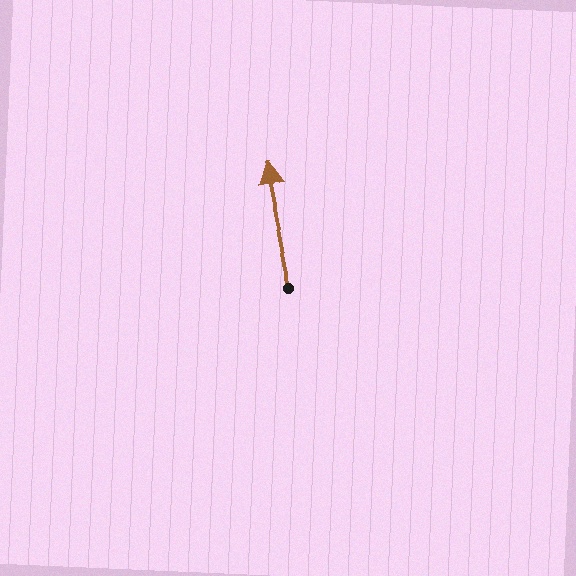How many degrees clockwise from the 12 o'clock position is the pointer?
Approximately 349 degrees.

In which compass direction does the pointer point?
North.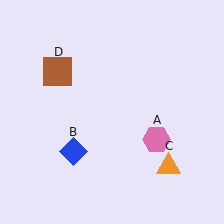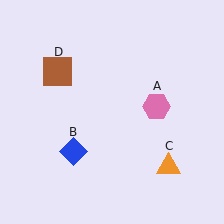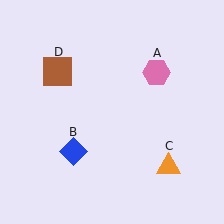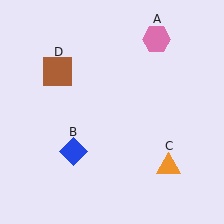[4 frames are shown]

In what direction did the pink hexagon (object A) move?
The pink hexagon (object A) moved up.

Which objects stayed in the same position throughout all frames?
Blue diamond (object B) and orange triangle (object C) and brown square (object D) remained stationary.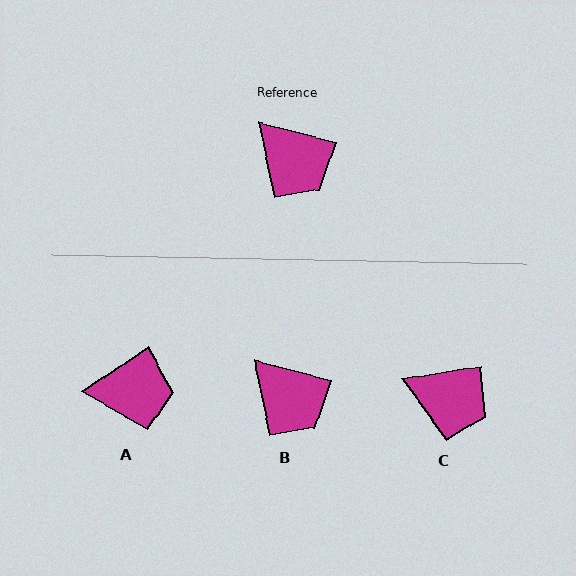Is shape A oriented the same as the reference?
No, it is off by about 48 degrees.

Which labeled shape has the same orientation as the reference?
B.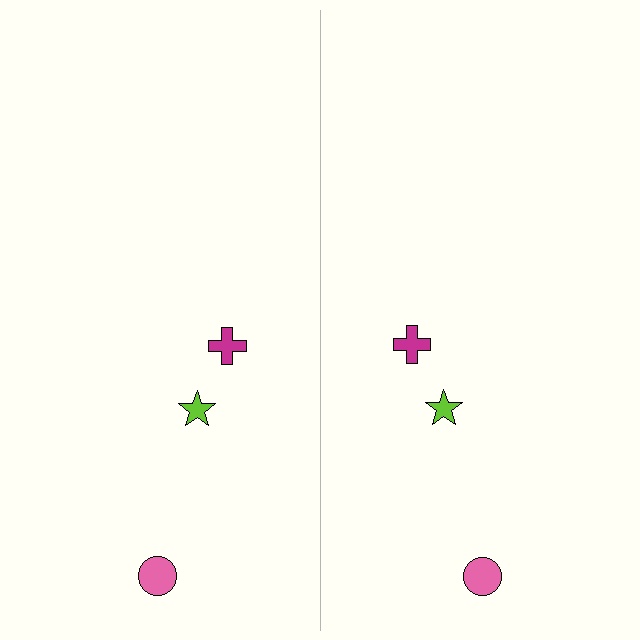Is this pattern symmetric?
Yes, this pattern has bilateral (reflection) symmetry.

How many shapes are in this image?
There are 6 shapes in this image.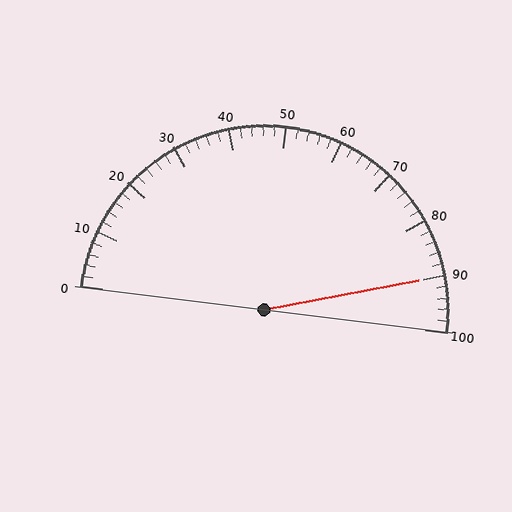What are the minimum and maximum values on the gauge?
The gauge ranges from 0 to 100.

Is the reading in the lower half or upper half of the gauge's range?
The reading is in the upper half of the range (0 to 100).